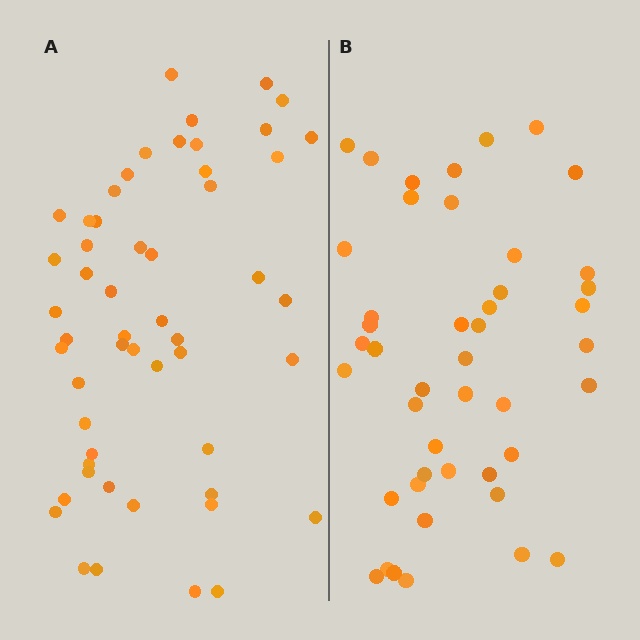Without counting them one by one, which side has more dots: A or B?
Region A (the left region) has more dots.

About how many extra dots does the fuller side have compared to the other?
Region A has roughly 8 or so more dots than region B.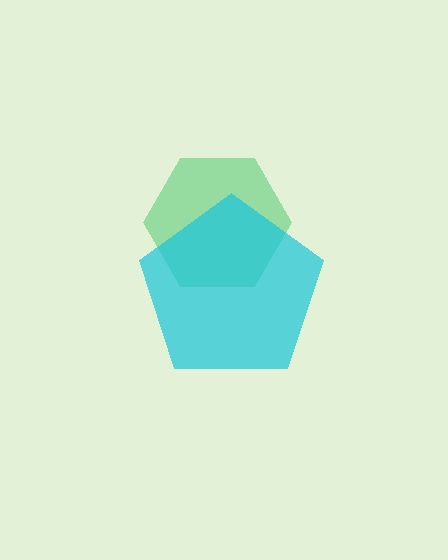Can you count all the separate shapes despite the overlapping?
Yes, there are 2 separate shapes.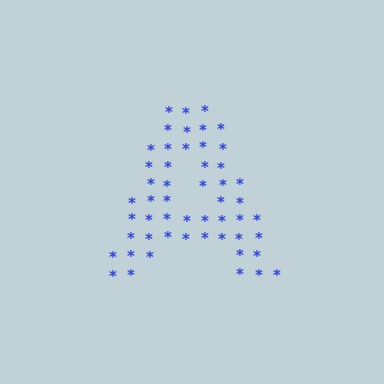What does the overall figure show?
The overall figure shows the letter A.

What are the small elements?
The small elements are asterisks.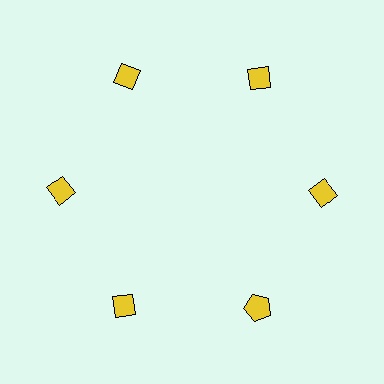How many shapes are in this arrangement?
There are 6 shapes arranged in a ring pattern.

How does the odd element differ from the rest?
It has a different shape: pentagon instead of diamond.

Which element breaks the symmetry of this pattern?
The yellow pentagon at roughly the 5 o'clock position breaks the symmetry. All other shapes are yellow diamonds.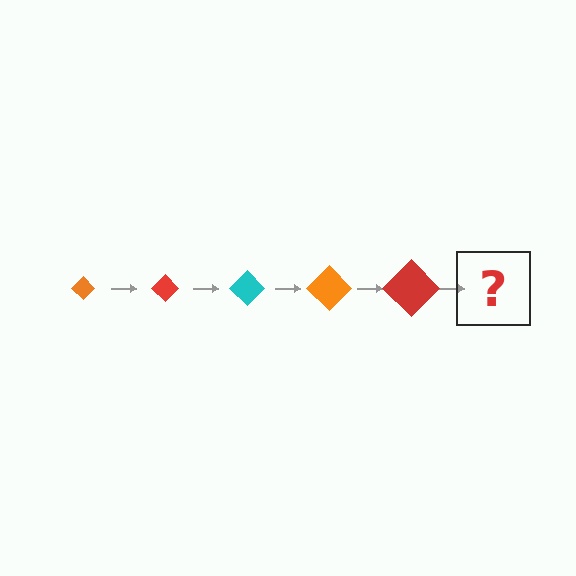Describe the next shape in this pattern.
It should be a cyan diamond, larger than the previous one.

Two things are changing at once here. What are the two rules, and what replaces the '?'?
The two rules are that the diamond grows larger each step and the color cycles through orange, red, and cyan. The '?' should be a cyan diamond, larger than the previous one.